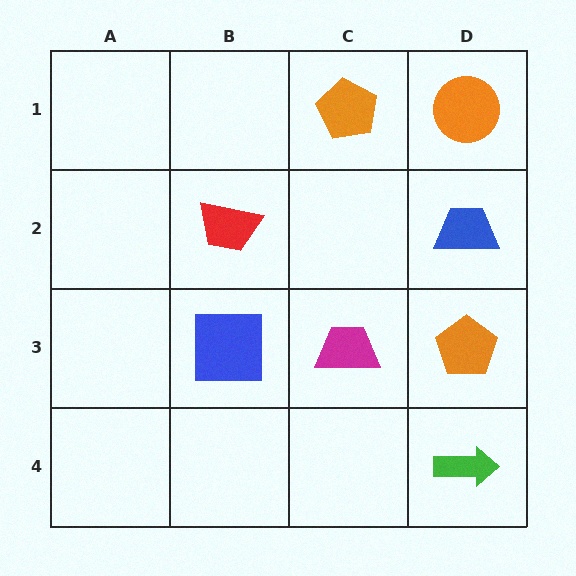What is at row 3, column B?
A blue square.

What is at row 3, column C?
A magenta trapezoid.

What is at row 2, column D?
A blue trapezoid.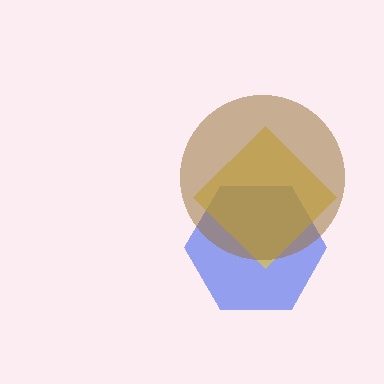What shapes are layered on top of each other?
The layered shapes are: a blue hexagon, a yellow diamond, a brown circle.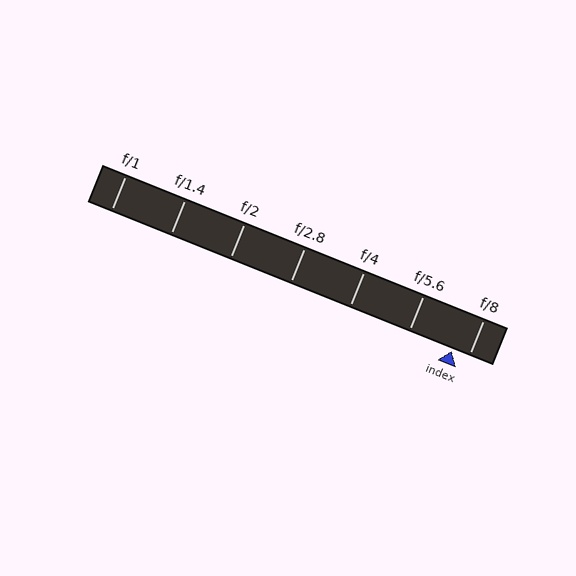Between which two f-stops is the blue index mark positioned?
The index mark is between f/5.6 and f/8.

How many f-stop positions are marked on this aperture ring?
There are 7 f-stop positions marked.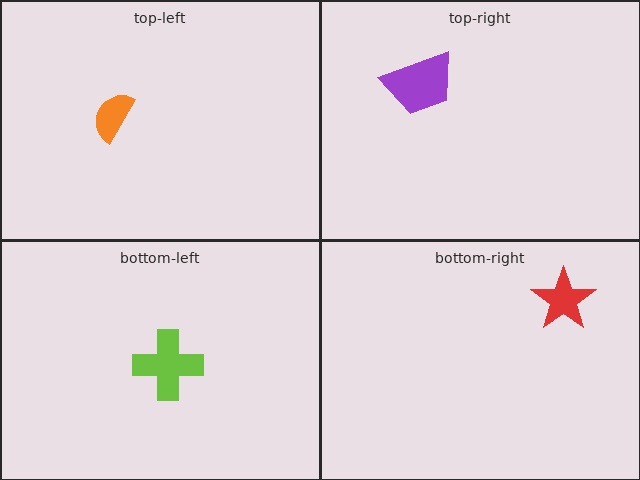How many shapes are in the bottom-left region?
1.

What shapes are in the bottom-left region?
The lime cross.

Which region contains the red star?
The bottom-right region.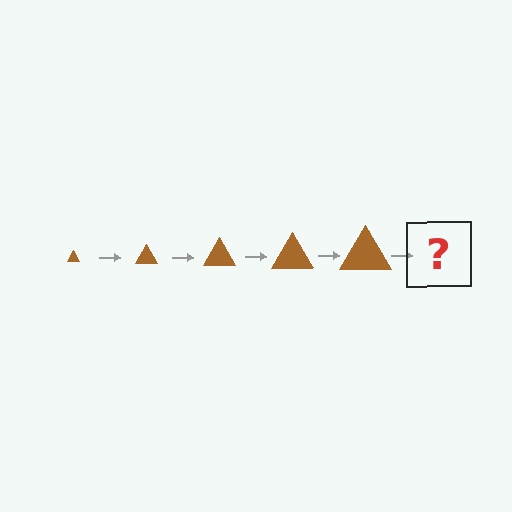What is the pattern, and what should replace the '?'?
The pattern is that the triangle gets progressively larger each step. The '?' should be a brown triangle, larger than the previous one.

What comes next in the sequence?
The next element should be a brown triangle, larger than the previous one.